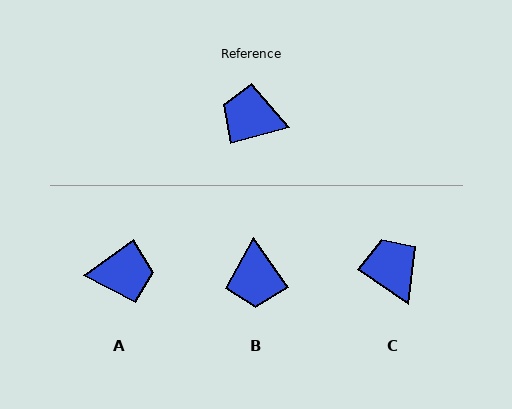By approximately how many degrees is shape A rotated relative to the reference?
Approximately 158 degrees clockwise.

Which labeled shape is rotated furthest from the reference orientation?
A, about 158 degrees away.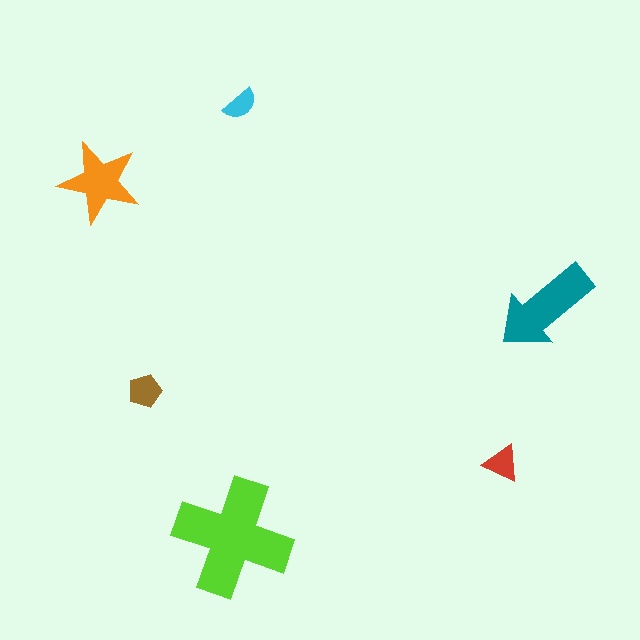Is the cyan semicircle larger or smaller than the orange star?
Smaller.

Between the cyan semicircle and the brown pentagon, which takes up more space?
The brown pentagon.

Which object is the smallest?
The cyan semicircle.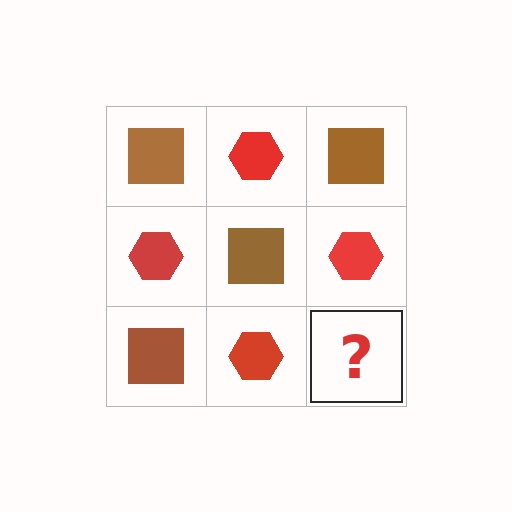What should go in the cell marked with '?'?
The missing cell should contain a brown square.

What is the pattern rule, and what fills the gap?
The rule is that it alternates brown square and red hexagon in a checkerboard pattern. The gap should be filled with a brown square.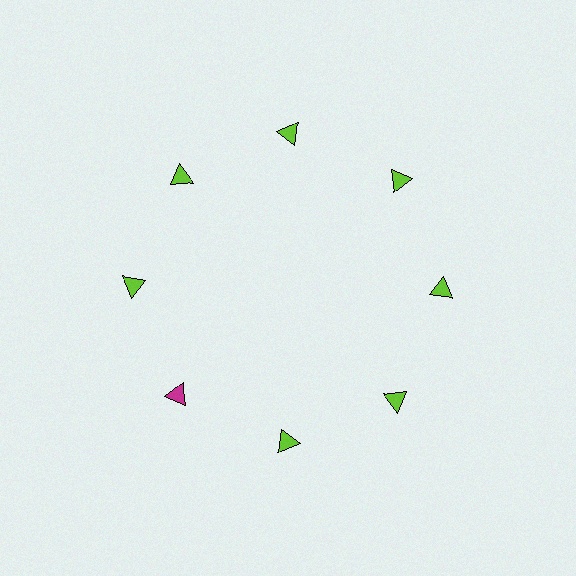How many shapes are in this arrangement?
There are 8 shapes arranged in a ring pattern.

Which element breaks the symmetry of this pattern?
The magenta triangle at roughly the 8 o'clock position breaks the symmetry. All other shapes are lime triangles.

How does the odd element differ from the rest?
It has a different color: magenta instead of lime.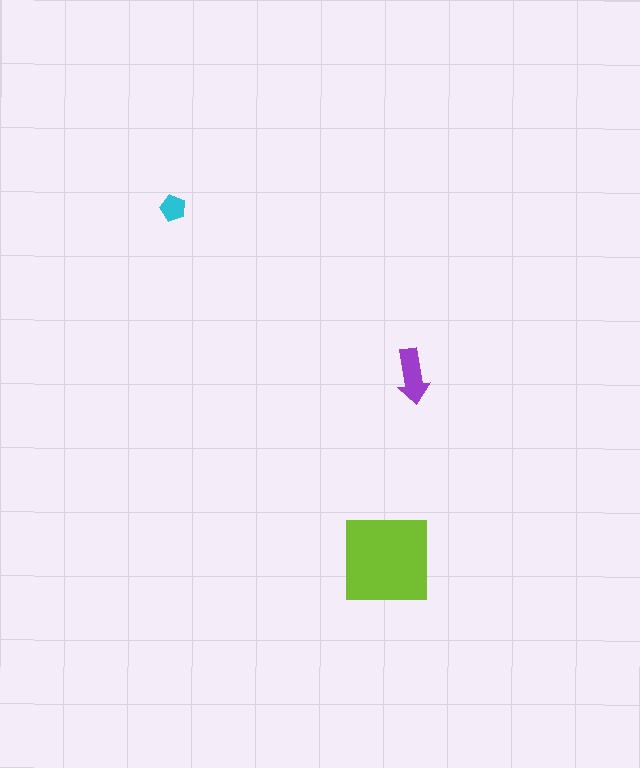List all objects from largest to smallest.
The lime square, the purple arrow, the cyan pentagon.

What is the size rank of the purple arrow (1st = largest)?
2nd.